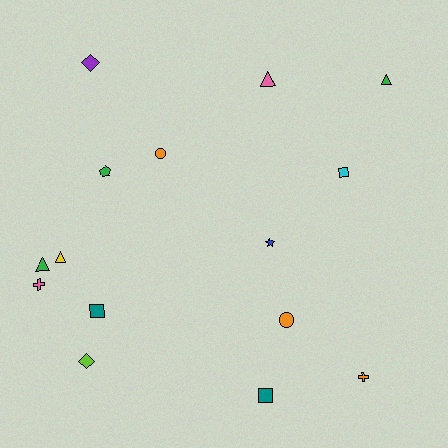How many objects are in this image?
There are 15 objects.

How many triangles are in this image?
There are 4 triangles.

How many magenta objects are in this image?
There are no magenta objects.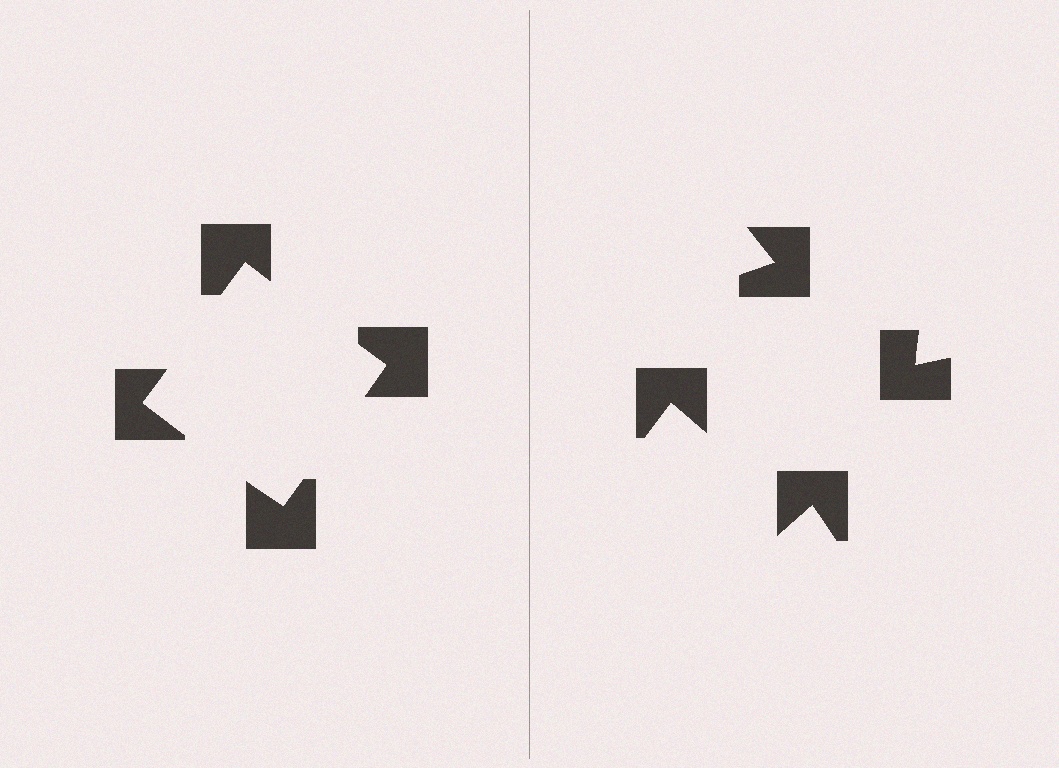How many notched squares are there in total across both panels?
8 — 4 on each side.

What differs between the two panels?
The notched squares are positioned identically on both sides; only the wedge orientations differ. On the left they align to a square; on the right they are misaligned.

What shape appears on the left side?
An illusory square.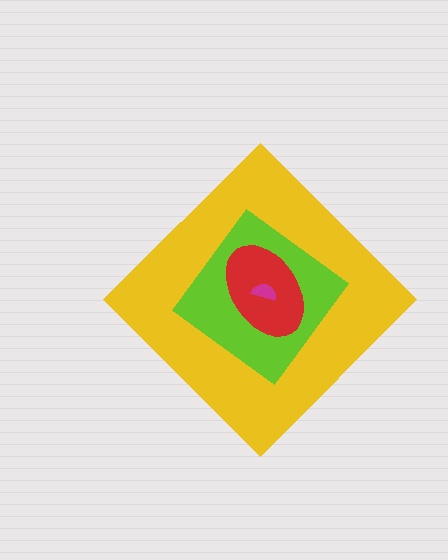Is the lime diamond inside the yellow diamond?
Yes.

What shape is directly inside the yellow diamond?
The lime diamond.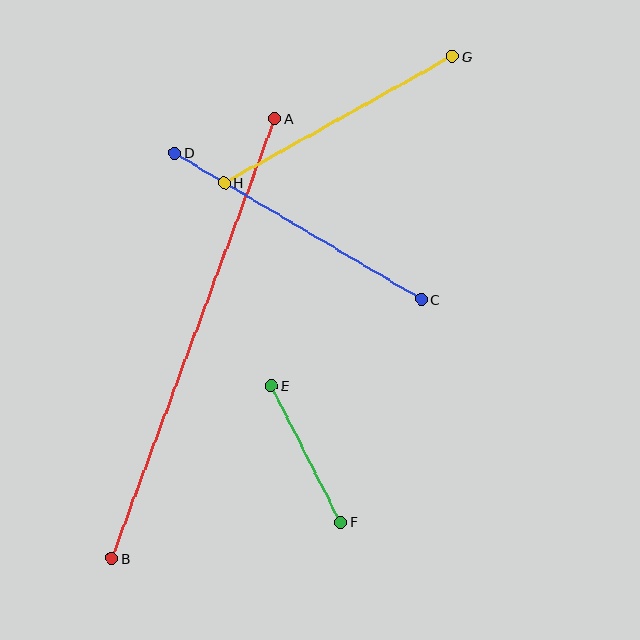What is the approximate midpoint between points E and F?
The midpoint is at approximately (306, 454) pixels.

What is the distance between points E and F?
The distance is approximately 153 pixels.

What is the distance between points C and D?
The distance is approximately 287 pixels.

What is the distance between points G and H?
The distance is approximately 261 pixels.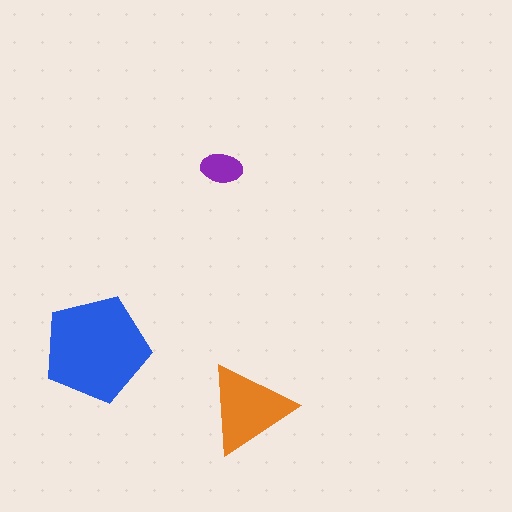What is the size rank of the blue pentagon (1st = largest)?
1st.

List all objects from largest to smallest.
The blue pentagon, the orange triangle, the purple ellipse.